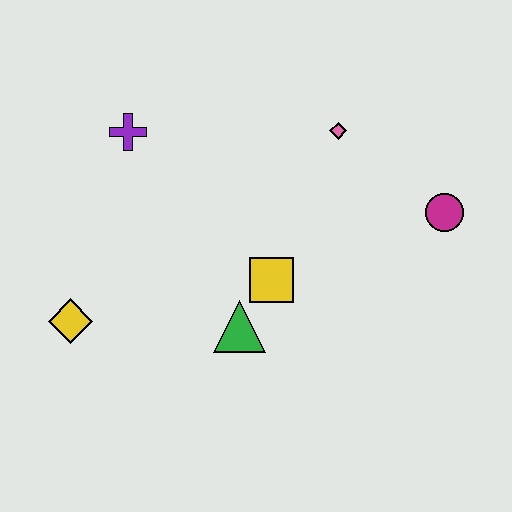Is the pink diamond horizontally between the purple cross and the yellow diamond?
No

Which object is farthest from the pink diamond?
The yellow diamond is farthest from the pink diamond.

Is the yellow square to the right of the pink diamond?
No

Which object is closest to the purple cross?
The yellow diamond is closest to the purple cross.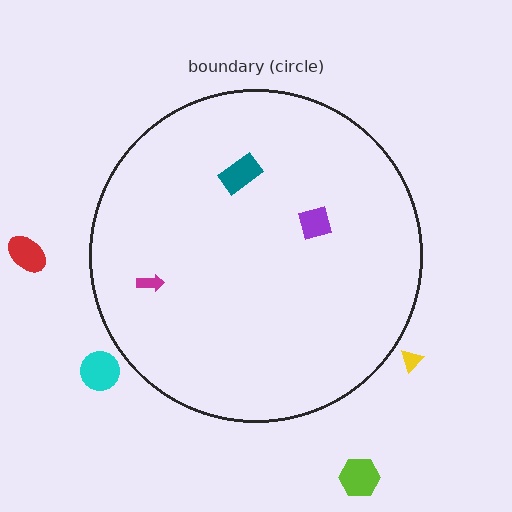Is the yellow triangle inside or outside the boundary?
Outside.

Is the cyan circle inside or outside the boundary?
Outside.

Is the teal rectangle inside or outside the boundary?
Inside.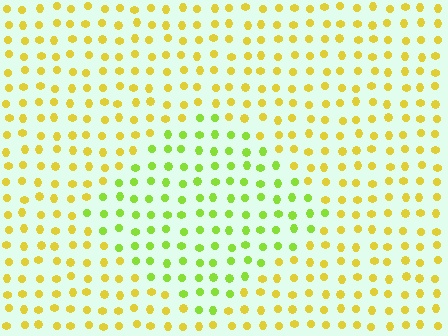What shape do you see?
I see a diamond.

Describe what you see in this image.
The image is filled with small yellow elements in a uniform arrangement. A diamond-shaped region is visible where the elements are tinted to a slightly different hue, forming a subtle color boundary.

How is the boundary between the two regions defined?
The boundary is defined purely by a slight shift in hue (about 38 degrees). Spacing, size, and orientation are identical on both sides.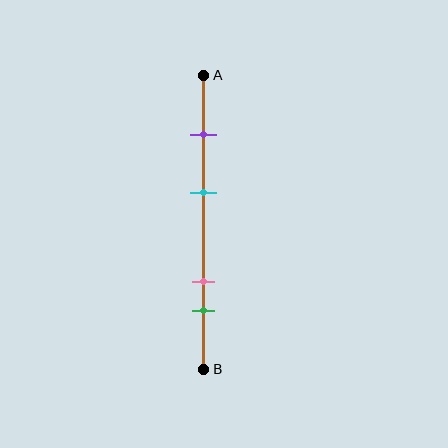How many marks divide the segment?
There are 4 marks dividing the segment.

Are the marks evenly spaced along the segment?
No, the marks are not evenly spaced.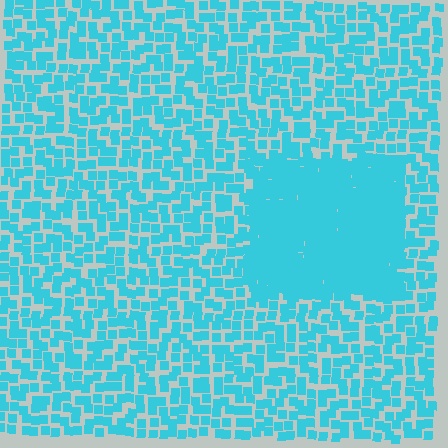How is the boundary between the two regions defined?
The boundary is defined by a change in element density (approximately 2.6x ratio). All elements are the same color, size, and shape.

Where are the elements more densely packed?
The elements are more densely packed inside the rectangle boundary.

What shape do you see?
I see a rectangle.